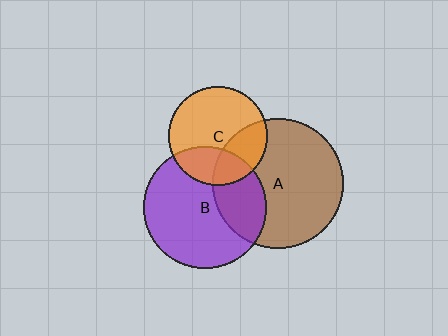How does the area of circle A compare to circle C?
Approximately 1.8 times.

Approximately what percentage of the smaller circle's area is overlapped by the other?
Approximately 30%.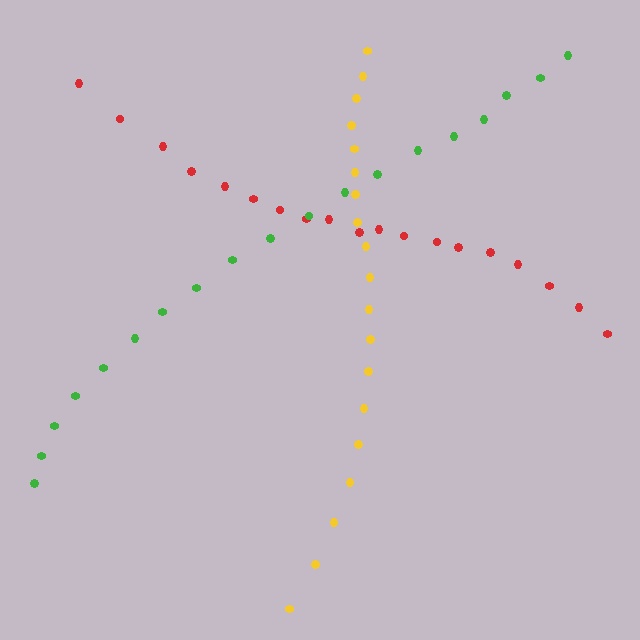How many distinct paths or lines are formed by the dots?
There are 3 distinct paths.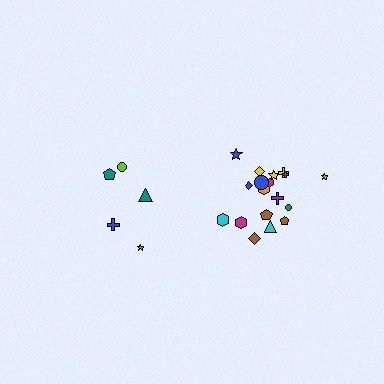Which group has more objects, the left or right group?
The right group.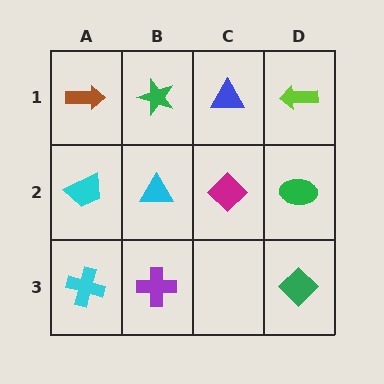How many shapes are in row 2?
4 shapes.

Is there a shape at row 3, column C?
No, that cell is empty.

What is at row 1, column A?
A brown arrow.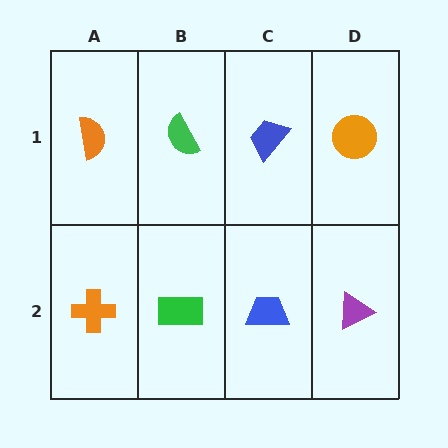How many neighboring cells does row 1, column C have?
3.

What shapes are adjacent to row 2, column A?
An orange semicircle (row 1, column A), a green rectangle (row 2, column B).